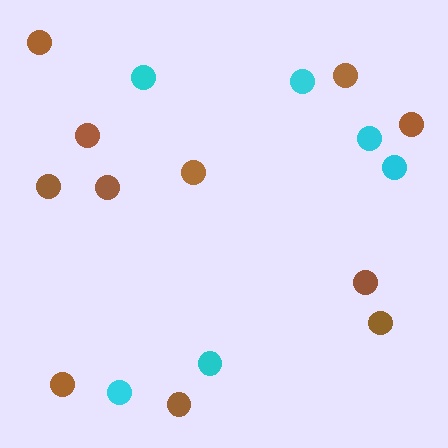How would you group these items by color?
There are 2 groups: one group of cyan circles (6) and one group of brown circles (11).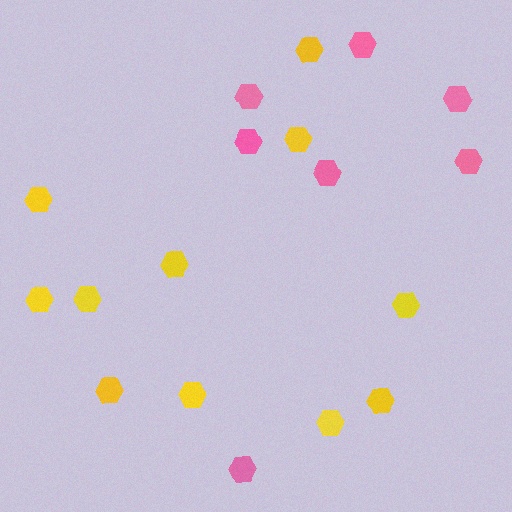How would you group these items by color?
There are 2 groups: one group of pink hexagons (7) and one group of yellow hexagons (11).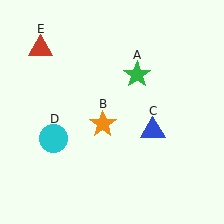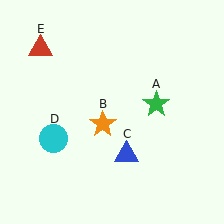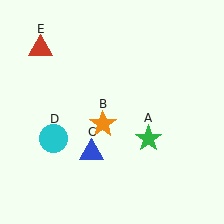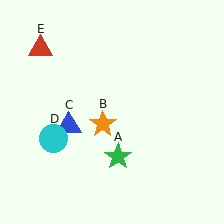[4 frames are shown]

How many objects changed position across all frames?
2 objects changed position: green star (object A), blue triangle (object C).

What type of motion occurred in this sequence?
The green star (object A), blue triangle (object C) rotated clockwise around the center of the scene.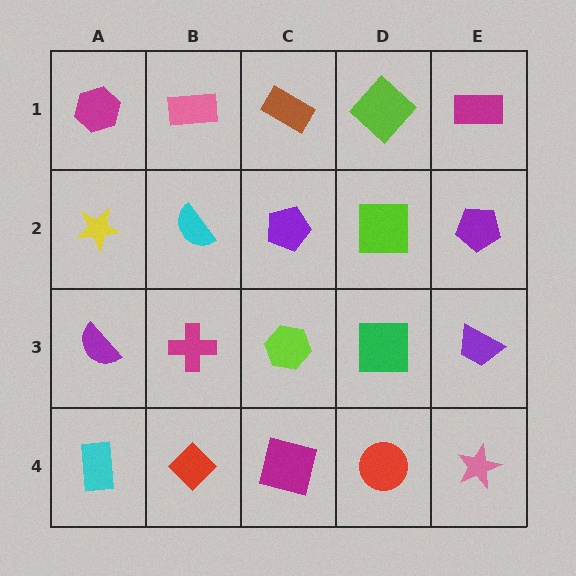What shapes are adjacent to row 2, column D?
A lime diamond (row 1, column D), a green square (row 3, column D), a purple pentagon (row 2, column C), a purple pentagon (row 2, column E).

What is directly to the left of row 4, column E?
A red circle.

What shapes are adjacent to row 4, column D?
A green square (row 3, column D), a magenta square (row 4, column C), a pink star (row 4, column E).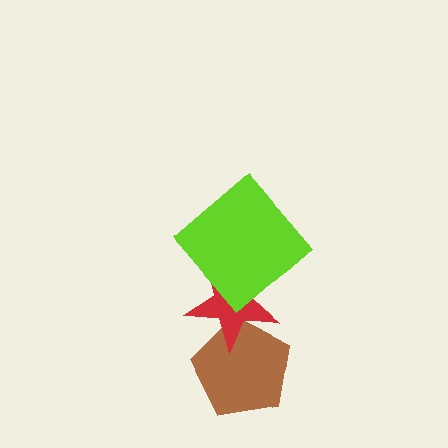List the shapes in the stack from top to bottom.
From top to bottom: the lime diamond, the red star, the brown pentagon.